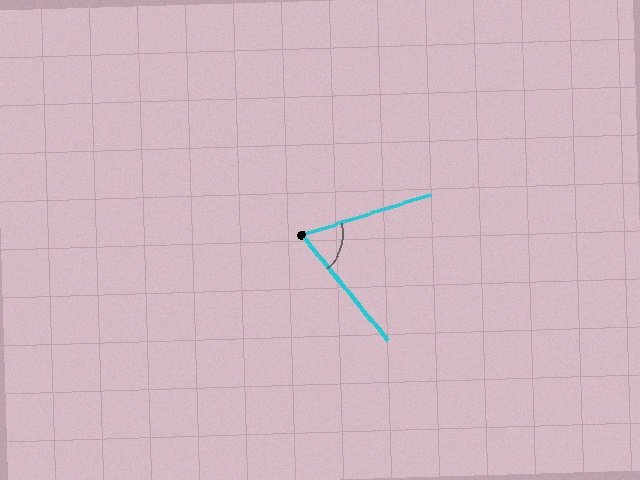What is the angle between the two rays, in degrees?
Approximately 68 degrees.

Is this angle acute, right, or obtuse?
It is acute.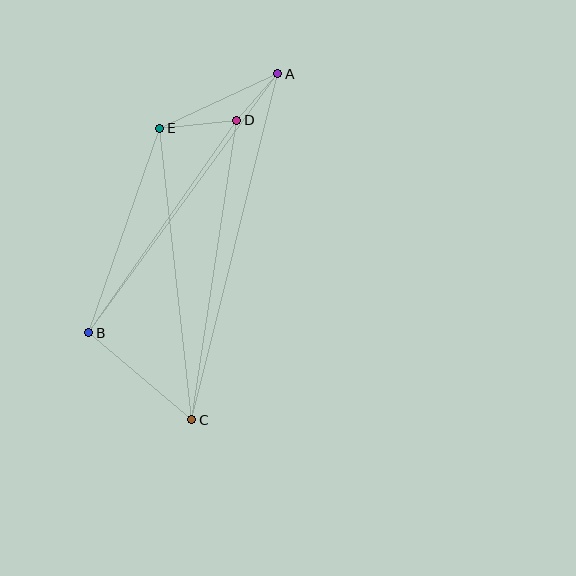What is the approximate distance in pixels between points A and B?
The distance between A and B is approximately 321 pixels.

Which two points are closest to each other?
Points A and D are closest to each other.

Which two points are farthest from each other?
Points A and C are farthest from each other.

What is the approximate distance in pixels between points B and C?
The distance between B and C is approximately 135 pixels.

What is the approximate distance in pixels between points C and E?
The distance between C and E is approximately 293 pixels.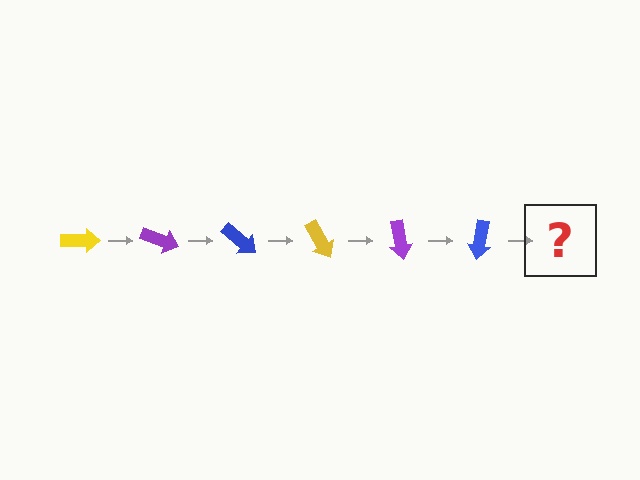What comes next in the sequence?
The next element should be a yellow arrow, rotated 120 degrees from the start.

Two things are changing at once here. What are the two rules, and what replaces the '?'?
The two rules are that it rotates 20 degrees each step and the color cycles through yellow, purple, and blue. The '?' should be a yellow arrow, rotated 120 degrees from the start.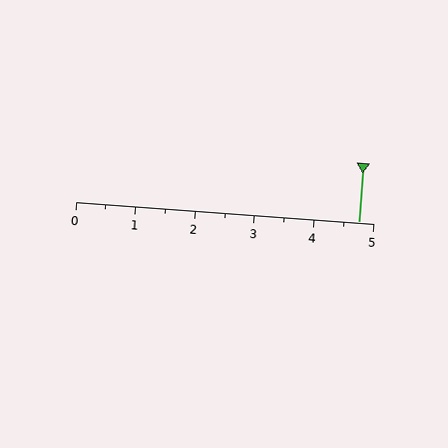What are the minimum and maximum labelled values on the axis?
The axis runs from 0 to 5.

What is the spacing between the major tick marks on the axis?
The major ticks are spaced 1 apart.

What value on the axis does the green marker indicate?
The marker indicates approximately 4.8.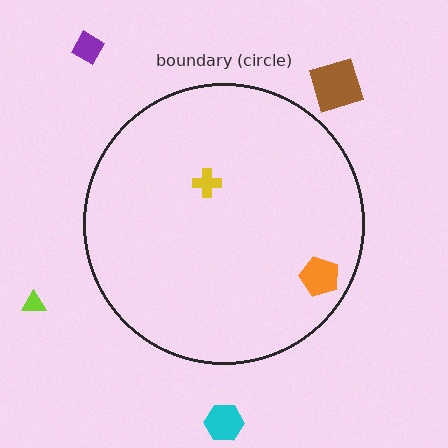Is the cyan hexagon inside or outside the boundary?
Outside.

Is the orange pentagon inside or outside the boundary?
Inside.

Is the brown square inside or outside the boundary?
Outside.